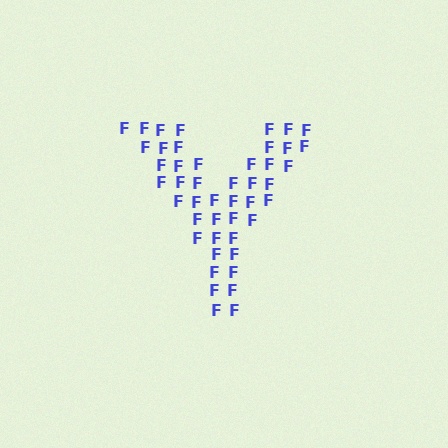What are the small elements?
The small elements are letter F's.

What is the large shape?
The large shape is the letter Y.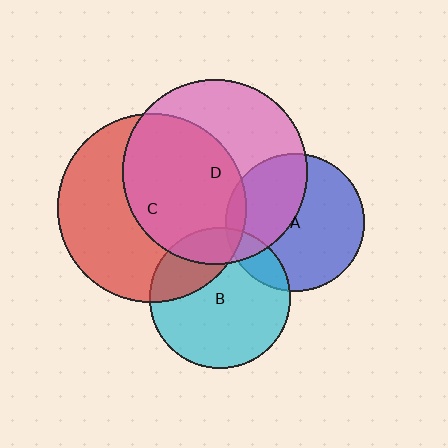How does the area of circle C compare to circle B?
Approximately 1.8 times.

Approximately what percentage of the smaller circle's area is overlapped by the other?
Approximately 55%.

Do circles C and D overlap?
Yes.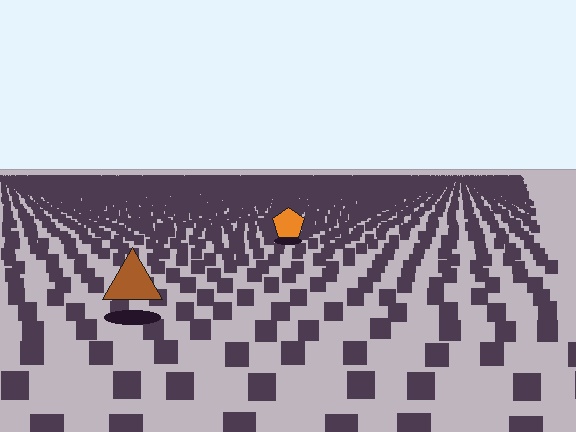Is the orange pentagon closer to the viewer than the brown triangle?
No. The brown triangle is closer — you can tell from the texture gradient: the ground texture is coarser near it.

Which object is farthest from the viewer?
The orange pentagon is farthest from the viewer. It appears smaller and the ground texture around it is denser.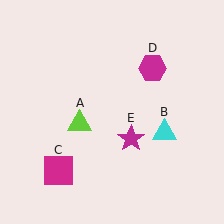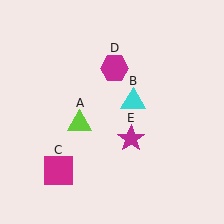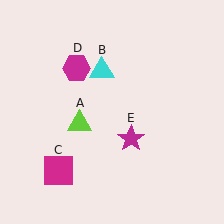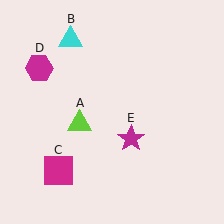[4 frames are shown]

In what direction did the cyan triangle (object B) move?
The cyan triangle (object B) moved up and to the left.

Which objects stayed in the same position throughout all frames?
Lime triangle (object A) and magenta square (object C) and magenta star (object E) remained stationary.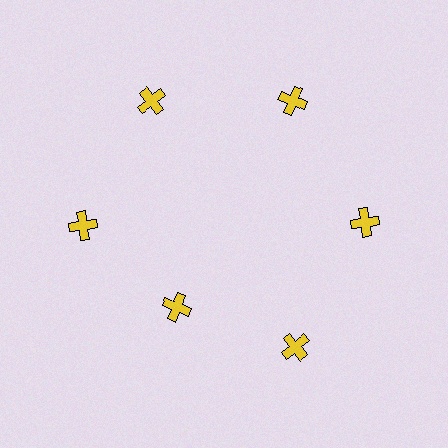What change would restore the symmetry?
The symmetry would be restored by moving it outward, back onto the ring so that all 6 crosses sit at equal angles and equal distance from the center.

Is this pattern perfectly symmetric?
No. The 6 yellow crosses are arranged in a ring, but one element near the 7 o'clock position is pulled inward toward the center, breaking the 6-fold rotational symmetry.